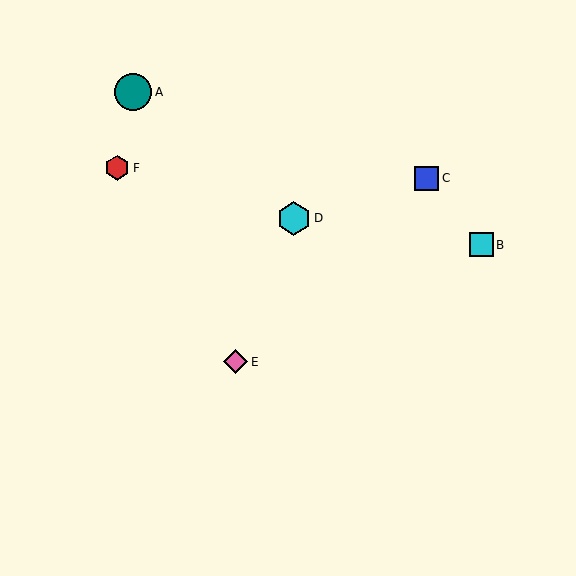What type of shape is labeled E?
Shape E is a pink diamond.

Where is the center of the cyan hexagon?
The center of the cyan hexagon is at (294, 218).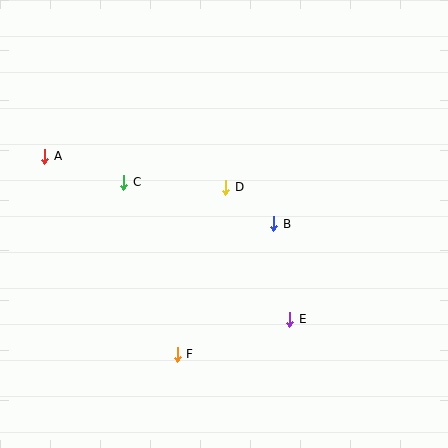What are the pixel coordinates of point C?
Point C is at (124, 182).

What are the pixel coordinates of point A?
Point A is at (45, 156).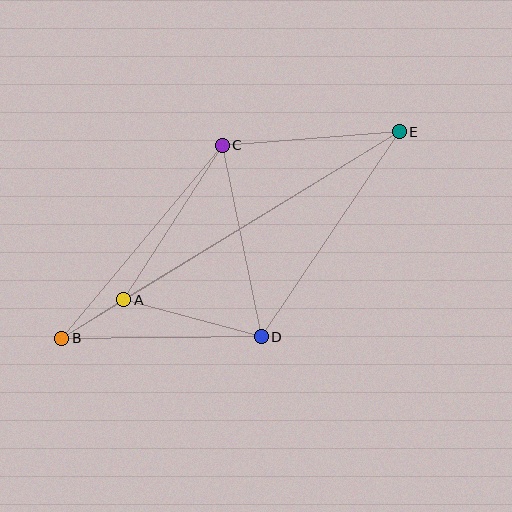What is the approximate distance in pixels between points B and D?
The distance between B and D is approximately 199 pixels.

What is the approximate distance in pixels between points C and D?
The distance between C and D is approximately 195 pixels.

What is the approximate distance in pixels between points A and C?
The distance between A and C is approximately 183 pixels.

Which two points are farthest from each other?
Points B and E are farthest from each other.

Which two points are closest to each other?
Points A and B are closest to each other.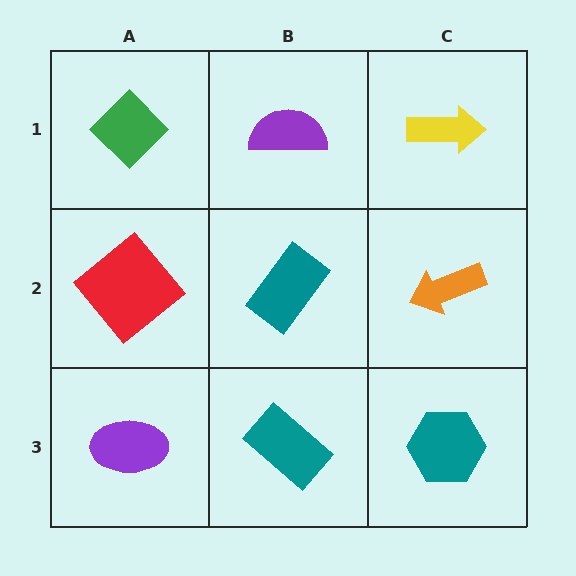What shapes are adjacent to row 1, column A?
A red diamond (row 2, column A), a purple semicircle (row 1, column B).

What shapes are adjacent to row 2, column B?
A purple semicircle (row 1, column B), a teal rectangle (row 3, column B), a red diamond (row 2, column A), an orange arrow (row 2, column C).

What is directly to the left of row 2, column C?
A teal rectangle.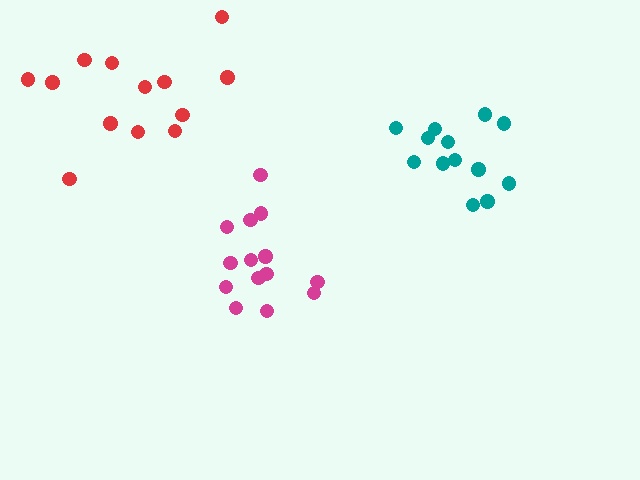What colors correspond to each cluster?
The clusters are colored: magenta, red, teal.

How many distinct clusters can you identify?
There are 3 distinct clusters.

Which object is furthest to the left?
The red cluster is leftmost.